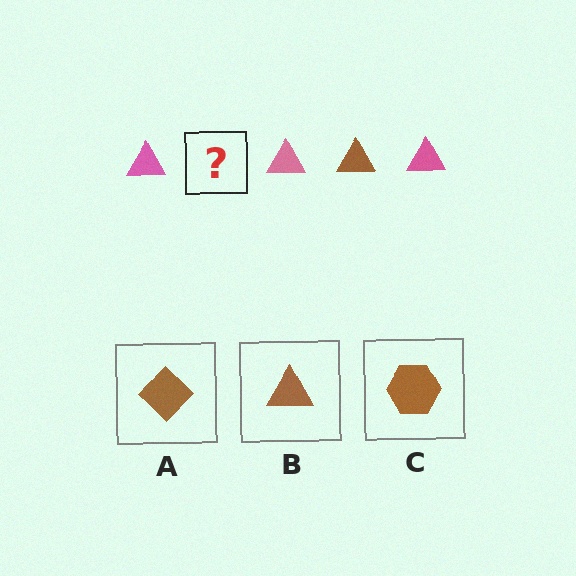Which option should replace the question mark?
Option B.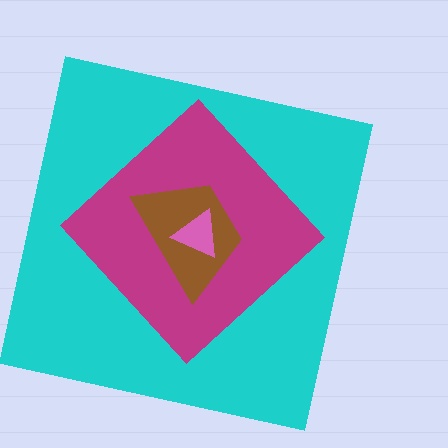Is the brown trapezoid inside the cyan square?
Yes.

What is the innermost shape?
The pink triangle.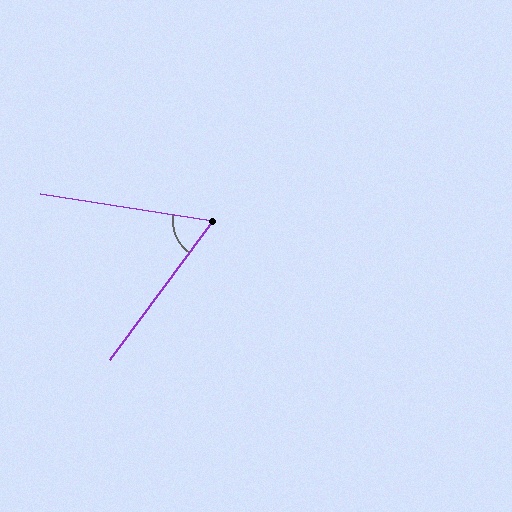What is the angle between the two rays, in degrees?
Approximately 63 degrees.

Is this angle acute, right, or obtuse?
It is acute.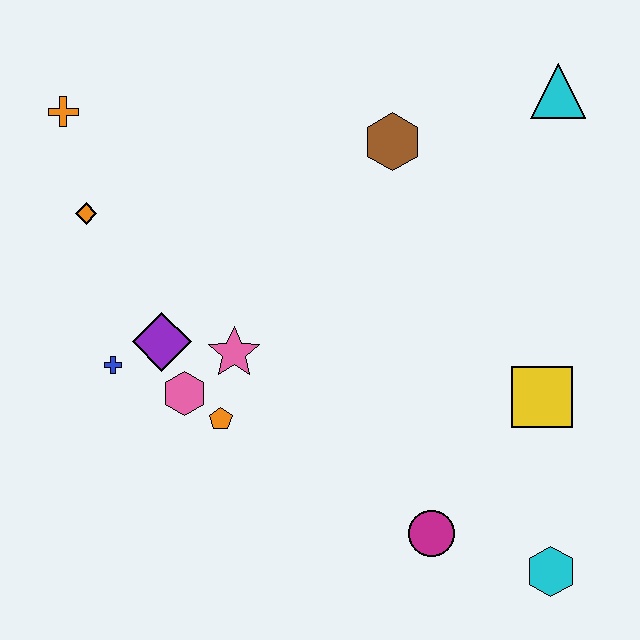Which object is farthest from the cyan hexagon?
The orange cross is farthest from the cyan hexagon.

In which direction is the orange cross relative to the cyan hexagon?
The orange cross is to the left of the cyan hexagon.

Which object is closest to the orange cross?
The orange diamond is closest to the orange cross.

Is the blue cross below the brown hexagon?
Yes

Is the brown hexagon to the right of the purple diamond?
Yes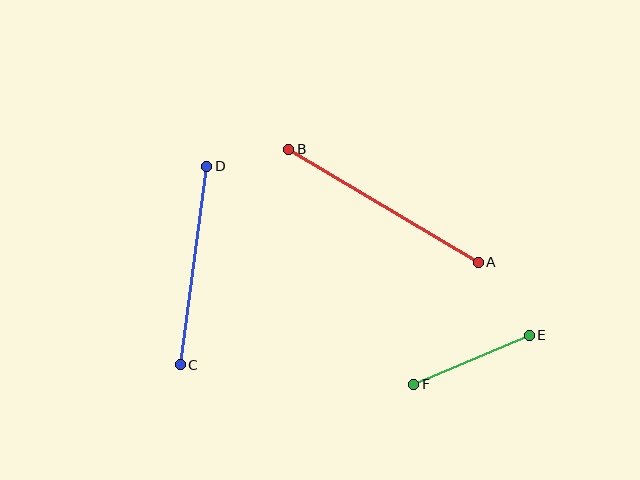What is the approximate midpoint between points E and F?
The midpoint is at approximately (472, 360) pixels.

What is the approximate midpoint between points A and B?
The midpoint is at approximately (384, 206) pixels.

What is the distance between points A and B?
The distance is approximately 221 pixels.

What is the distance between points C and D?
The distance is approximately 200 pixels.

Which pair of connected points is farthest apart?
Points A and B are farthest apart.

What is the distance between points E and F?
The distance is approximately 125 pixels.